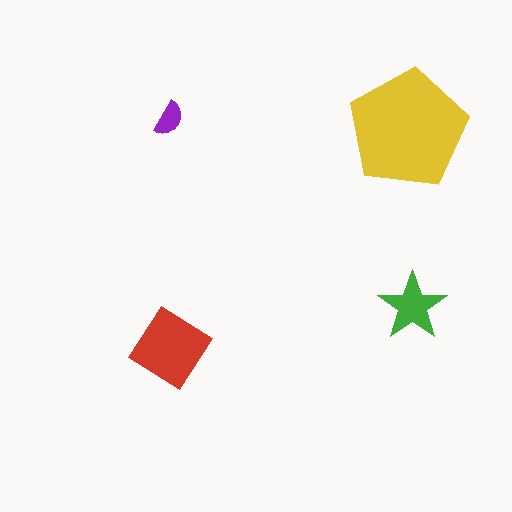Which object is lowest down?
The red diamond is bottommost.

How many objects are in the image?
There are 4 objects in the image.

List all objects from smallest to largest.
The purple semicircle, the green star, the red diamond, the yellow pentagon.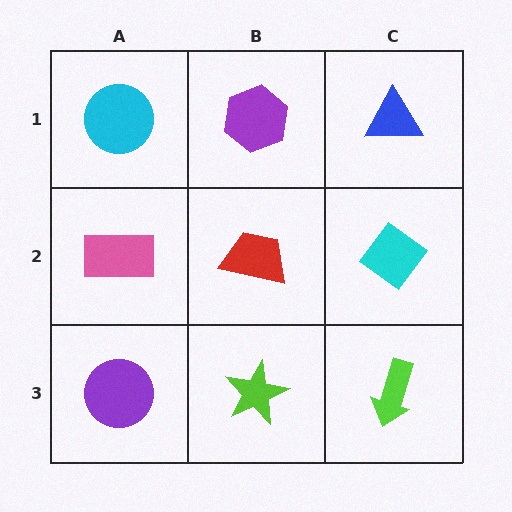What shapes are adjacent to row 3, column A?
A pink rectangle (row 2, column A), a lime star (row 3, column B).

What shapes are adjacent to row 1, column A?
A pink rectangle (row 2, column A), a purple hexagon (row 1, column B).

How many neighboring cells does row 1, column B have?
3.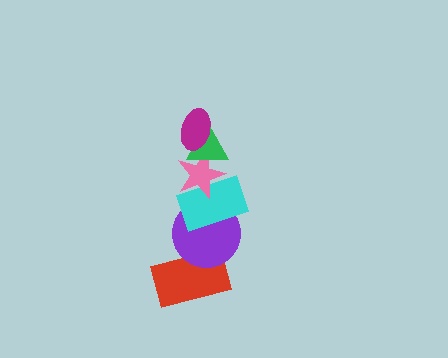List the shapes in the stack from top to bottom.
From top to bottom: the magenta ellipse, the green triangle, the pink star, the cyan rectangle, the purple circle, the red rectangle.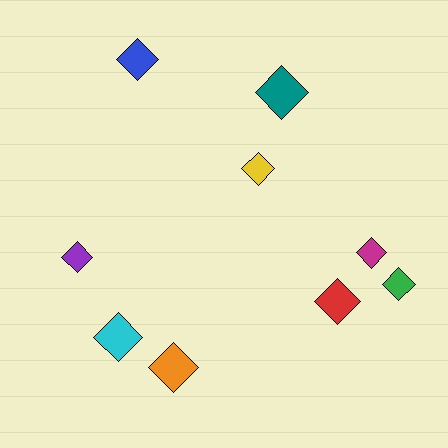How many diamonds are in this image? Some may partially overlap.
There are 9 diamonds.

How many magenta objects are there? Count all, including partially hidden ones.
There is 1 magenta object.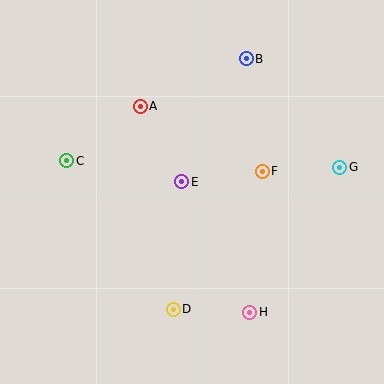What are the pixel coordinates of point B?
Point B is at (246, 59).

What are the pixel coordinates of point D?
Point D is at (173, 309).